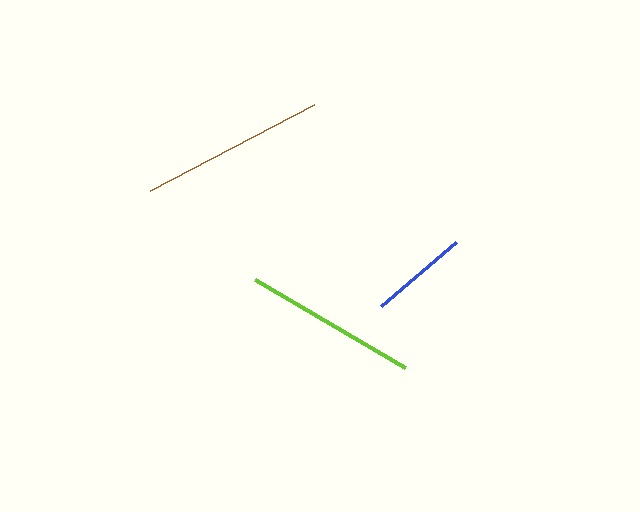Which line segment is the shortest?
The blue line is the shortest at approximately 99 pixels.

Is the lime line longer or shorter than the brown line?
The brown line is longer than the lime line.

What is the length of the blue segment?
The blue segment is approximately 99 pixels long.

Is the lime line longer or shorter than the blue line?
The lime line is longer than the blue line.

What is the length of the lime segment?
The lime segment is approximately 173 pixels long.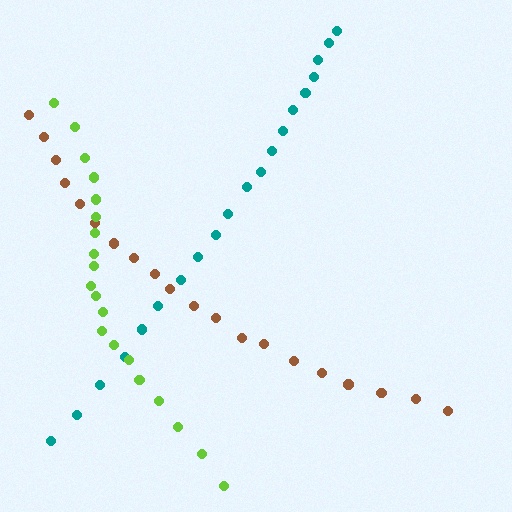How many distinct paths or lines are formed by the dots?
There are 3 distinct paths.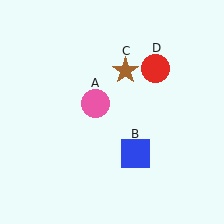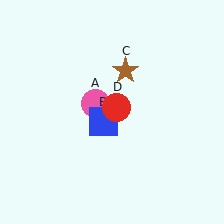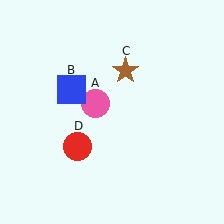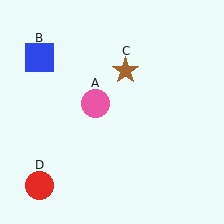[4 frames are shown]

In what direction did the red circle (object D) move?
The red circle (object D) moved down and to the left.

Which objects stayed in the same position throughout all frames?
Pink circle (object A) and brown star (object C) remained stationary.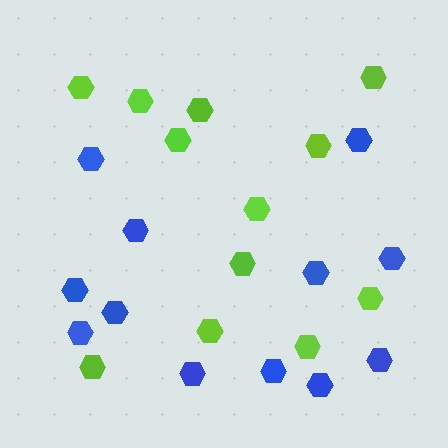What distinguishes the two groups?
There are 2 groups: one group of lime hexagons (12) and one group of blue hexagons (12).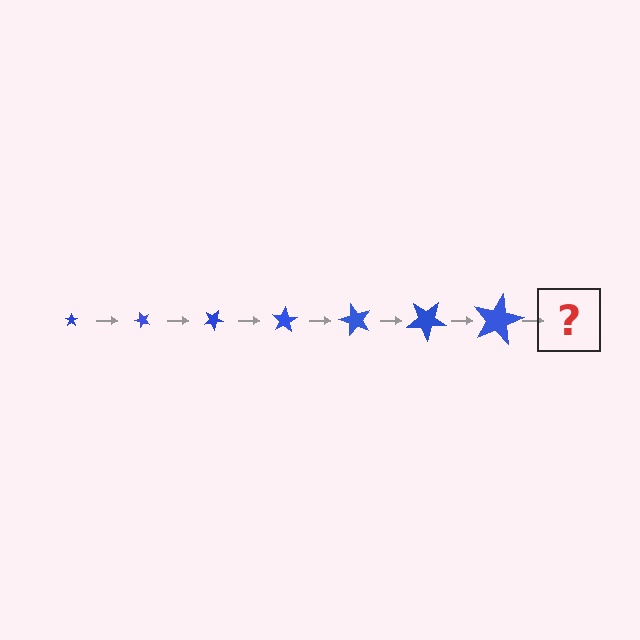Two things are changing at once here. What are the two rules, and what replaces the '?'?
The two rules are that the star grows larger each step and it rotates 50 degrees each step. The '?' should be a star, larger than the previous one and rotated 350 degrees from the start.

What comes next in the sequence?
The next element should be a star, larger than the previous one and rotated 350 degrees from the start.